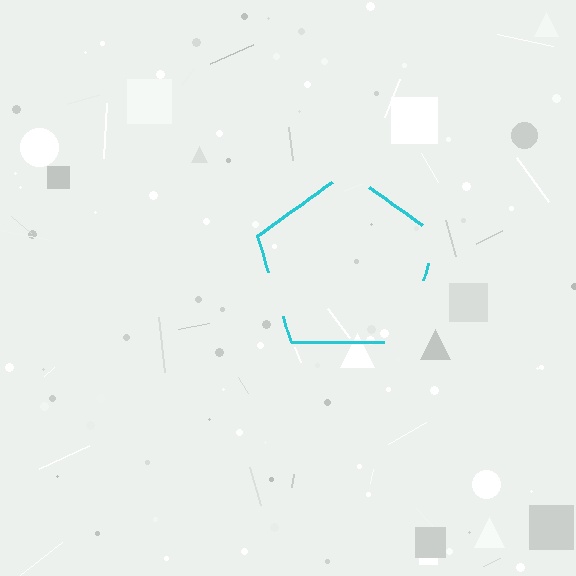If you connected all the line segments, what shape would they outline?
They would outline a pentagon.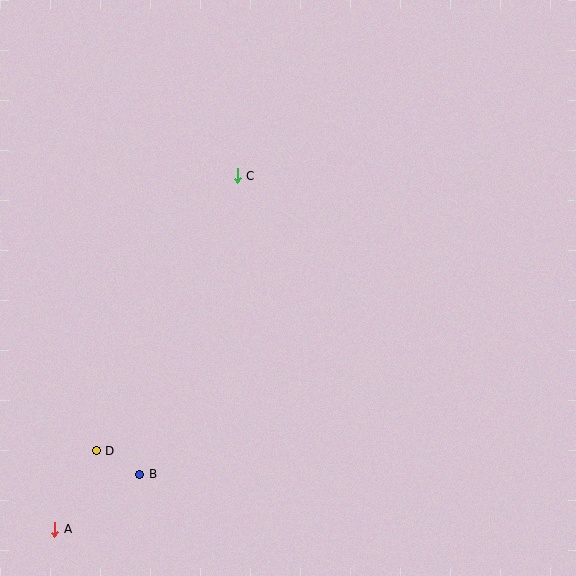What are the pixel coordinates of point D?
Point D is at (96, 451).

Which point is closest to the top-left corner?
Point C is closest to the top-left corner.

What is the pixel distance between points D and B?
The distance between D and B is 50 pixels.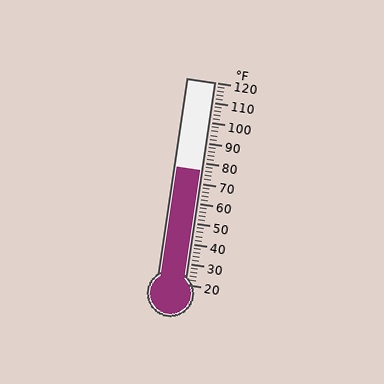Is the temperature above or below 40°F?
The temperature is above 40°F.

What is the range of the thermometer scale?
The thermometer scale ranges from 20°F to 120°F.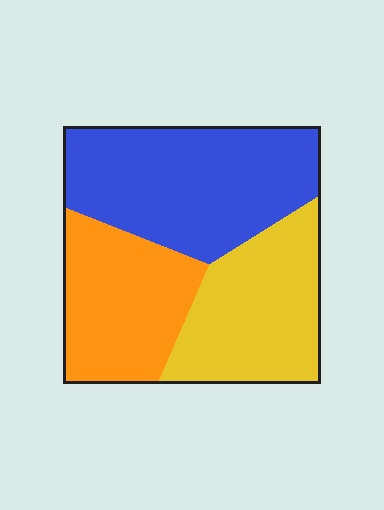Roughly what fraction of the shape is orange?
Orange takes up between a sixth and a third of the shape.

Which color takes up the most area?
Blue, at roughly 40%.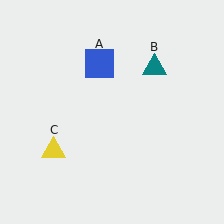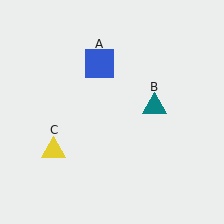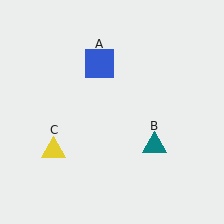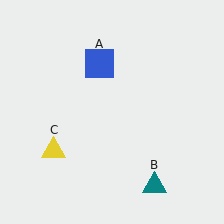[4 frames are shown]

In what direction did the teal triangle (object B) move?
The teal triangle (object B) moved down.